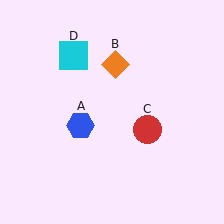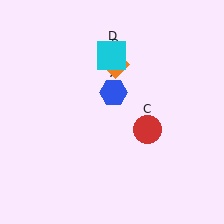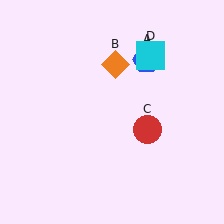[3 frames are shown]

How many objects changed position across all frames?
2 objects changed position: blue hexagon (object A), cyan square (object D).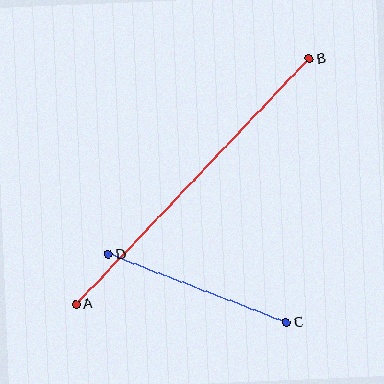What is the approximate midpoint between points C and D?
The midpoint is at approximately (197, 288) pixels.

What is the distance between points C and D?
The distance is approximately 190 pixels.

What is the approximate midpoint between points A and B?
The midpoint is at approximately (193, 181) pixels.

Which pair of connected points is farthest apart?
Points A and B are farthest apart.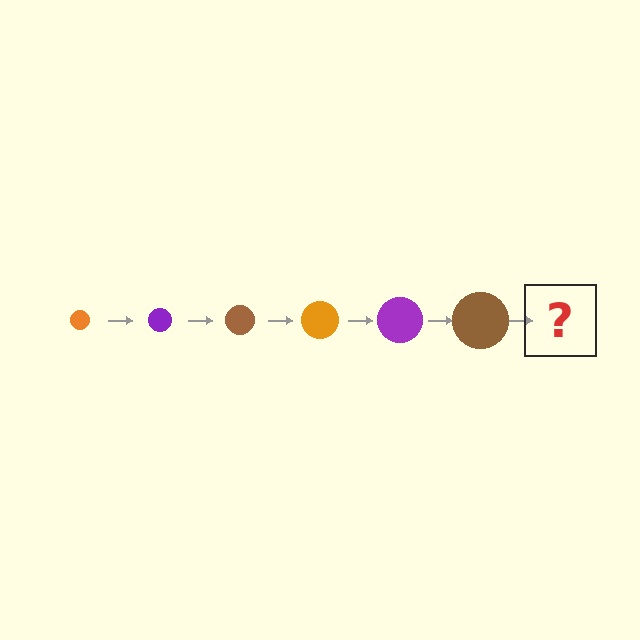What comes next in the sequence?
The next element should be an orange circle, larger than the previous one.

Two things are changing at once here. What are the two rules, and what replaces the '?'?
The two rules are that the circle grows larger each step and the color cycles through orange, purple, and brown. The '?' should be an orange circle, larger than the previous one.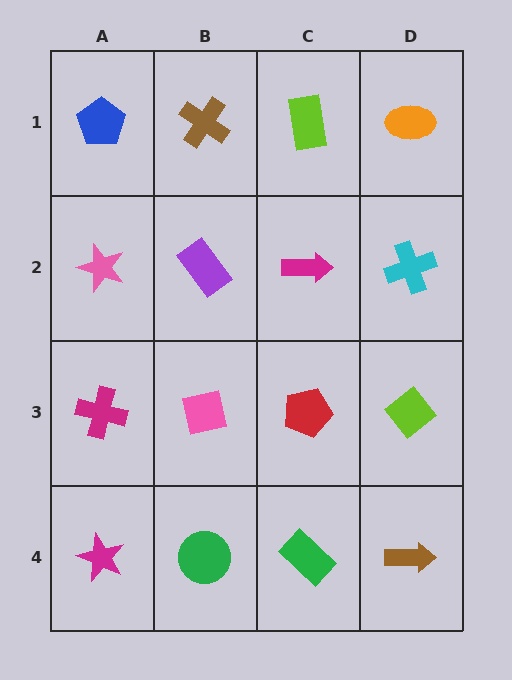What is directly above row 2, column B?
A brown cross.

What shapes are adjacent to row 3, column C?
A magenta arrow (row 2, column C), a green rectangle (row 4, column C), a pink square (row 3, column B), a lime diamond (row 3, column D).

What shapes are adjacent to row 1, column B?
A purple rectangle (row 2, column B), a blue pentagon (row 1, column A), a lime rectangle (row 1, column C).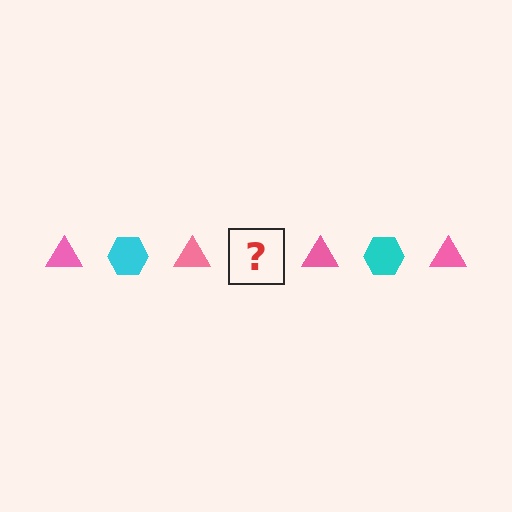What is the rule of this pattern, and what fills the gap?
The rule is that the pattern alternates between pink triangle and cyan hexagon. The gap should be filled with a cyan hexagon.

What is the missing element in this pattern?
The missing element is a cyan hexagon.